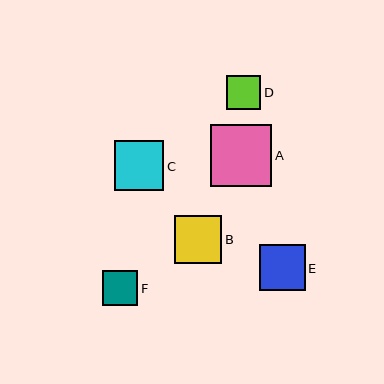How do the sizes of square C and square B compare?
Square C and square B are approximately the same size.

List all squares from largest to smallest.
From largest to smallest: A, C, B, E, F, D.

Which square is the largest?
Square A is the largest with a size of approximately 62 pixels.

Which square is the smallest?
Square D is the smallest with a size of approximately 34 pixels.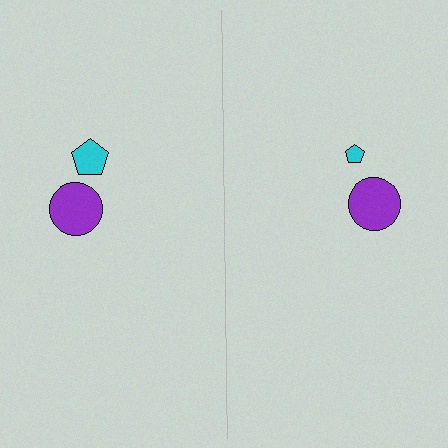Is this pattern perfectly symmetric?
No, the pattern is not perfectly symmetric. The cyan pentagon on the right side has a different size than its mirror counterpart.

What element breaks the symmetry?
The cyan pentagon on the right side has a different size than its mirror counterpart.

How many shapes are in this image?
There are 4 shapes in this image.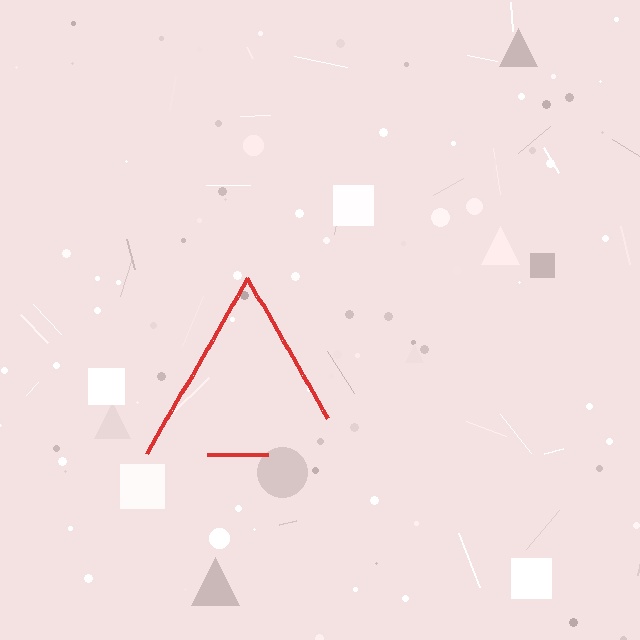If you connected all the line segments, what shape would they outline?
They would outline a triangle.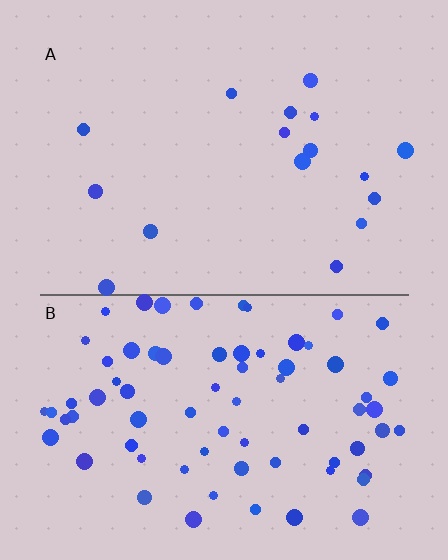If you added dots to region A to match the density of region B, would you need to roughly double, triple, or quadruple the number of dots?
Approximately quadruple.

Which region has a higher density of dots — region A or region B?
B (the bottom).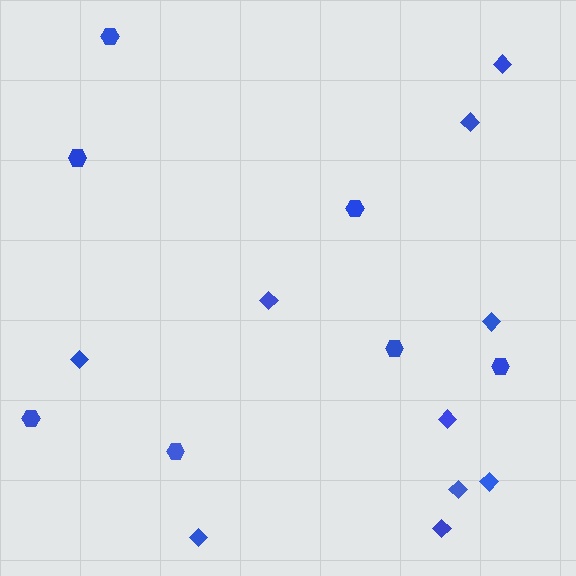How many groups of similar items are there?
There are 2 groups: one group of diamonds (10) and one group of hexagons (7).